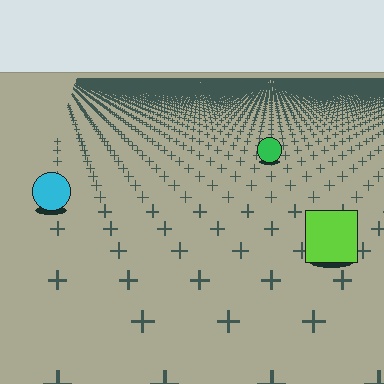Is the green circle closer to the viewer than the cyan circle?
No. The cyan circle is closer — you can tell from the texture gradient: the ground texture is coarser near it.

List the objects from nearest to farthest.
From nearest to farthest: the lime square, the cyan circle, the green circle.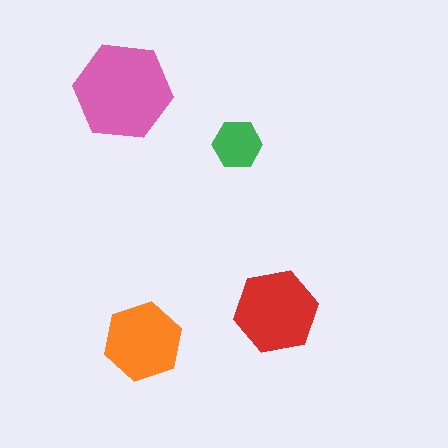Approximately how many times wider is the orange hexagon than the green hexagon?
About 1.5 times wider.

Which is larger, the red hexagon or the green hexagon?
The red one.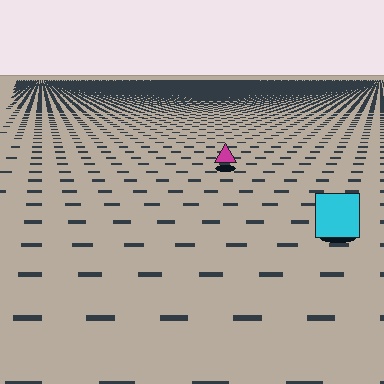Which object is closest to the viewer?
The cyan square is closest. The texture marks near it are larger and more spread out.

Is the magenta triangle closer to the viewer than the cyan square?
No. The cyan square is closer — you can tell from the texture gradient: the ground texture is coarser near it.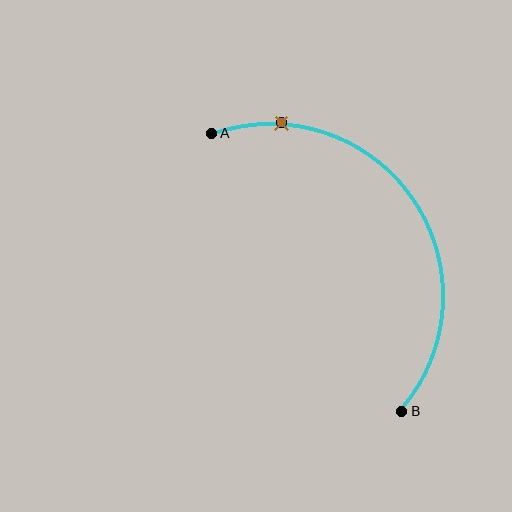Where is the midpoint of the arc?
The arc midpoint is the point on the curve farthest from the straight line joining A and B. It sits above and to the right of that line.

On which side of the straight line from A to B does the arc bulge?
The arc bulges above and to the right of the straight line connecting A and B.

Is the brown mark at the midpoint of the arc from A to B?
No. The brown mark lies on the arc but is closer to endpoint A. The arc midpoint would be at the point on the curve equidistant along the arc from both A and B.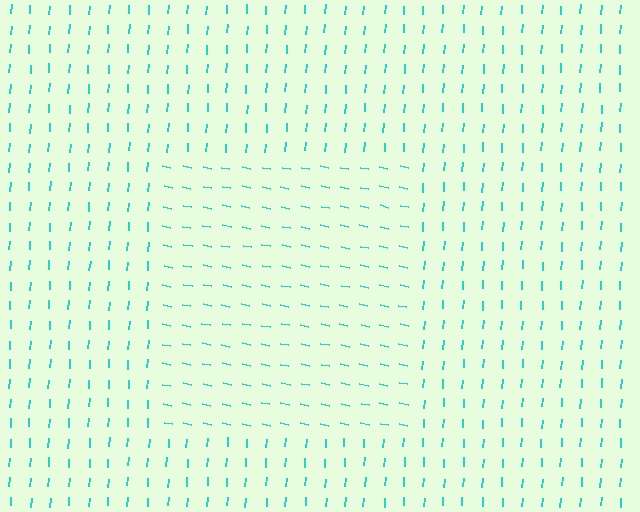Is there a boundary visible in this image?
Yes, there is a texture boundary formed by a change in line orientation.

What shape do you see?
I see a rectangle.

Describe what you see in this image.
The image is filled with small cyan line segments. A rectangle region in the image has lines oriented differently from the surrounding lines, creating a visible texture boundary.